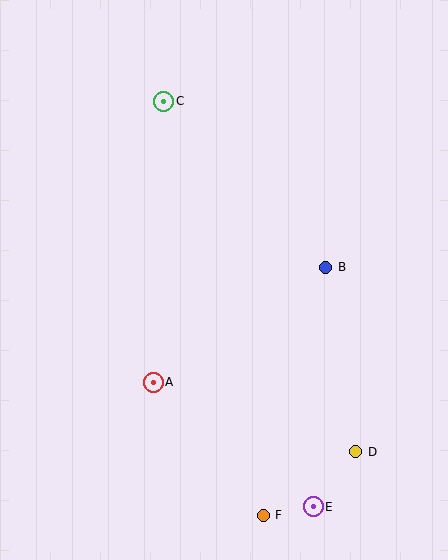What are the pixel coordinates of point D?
Point D is at (356, 452).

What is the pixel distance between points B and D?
The distance between B and D is 187 pixels.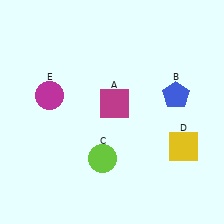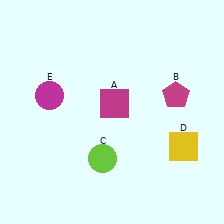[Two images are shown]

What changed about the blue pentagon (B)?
In Image 1, B is blue. In Image 2, it changed to magenta.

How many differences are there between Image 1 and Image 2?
There is 1 difference between the two images.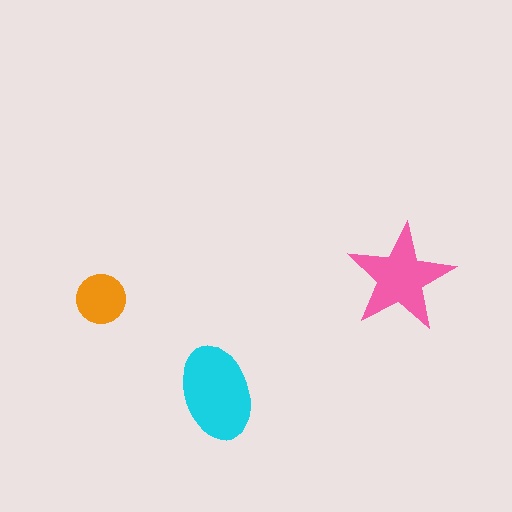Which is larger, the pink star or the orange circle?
The pink star.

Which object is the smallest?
The orange circle.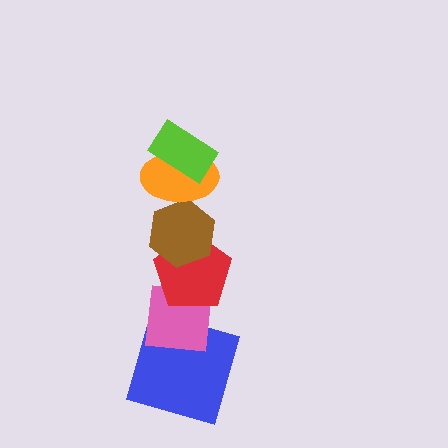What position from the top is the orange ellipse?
The orange ellipse is 2nd from the top.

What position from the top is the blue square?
The blue square is 6th from the top.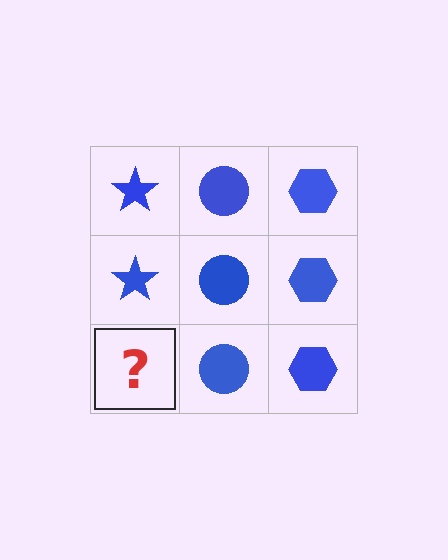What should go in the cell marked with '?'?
The missing cell should contain a blue star.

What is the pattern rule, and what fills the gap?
The rule is that each column has a consistent shape. The gap should be filled with a blue star.